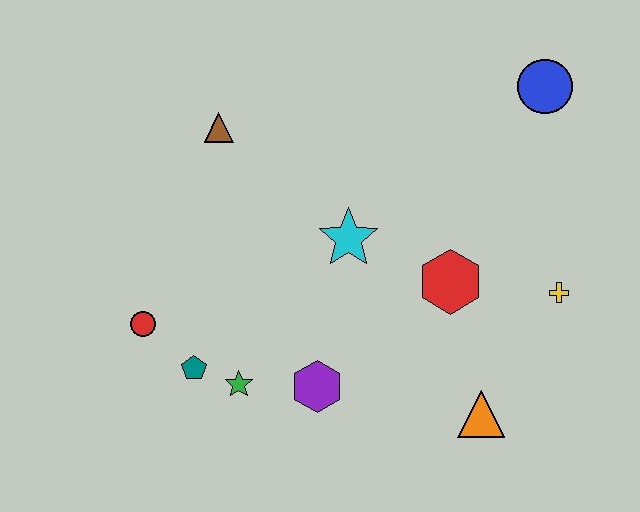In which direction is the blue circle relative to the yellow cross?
The blue circle is above the yellow cross.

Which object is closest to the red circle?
The teal pentagon is closest to the red circle.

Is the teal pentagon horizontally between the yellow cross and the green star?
No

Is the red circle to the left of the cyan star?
Yes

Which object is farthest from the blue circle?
The red circle is farthest from the blue circle.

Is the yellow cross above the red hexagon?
No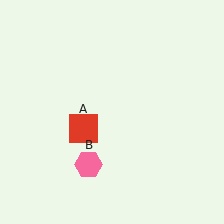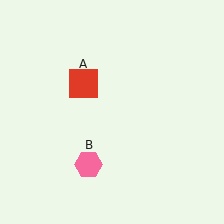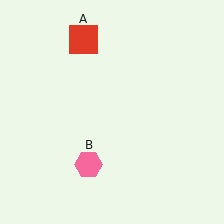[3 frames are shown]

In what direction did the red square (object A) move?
The red square (object A) moved up.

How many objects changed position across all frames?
1 object changed position: red square (object A).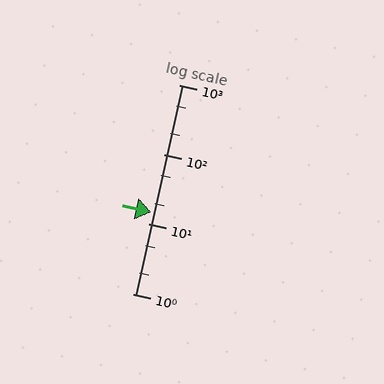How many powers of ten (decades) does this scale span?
The scale spans 3 decades, from 1 to 1000.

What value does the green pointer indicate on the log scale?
The pointer indicates approximately 15.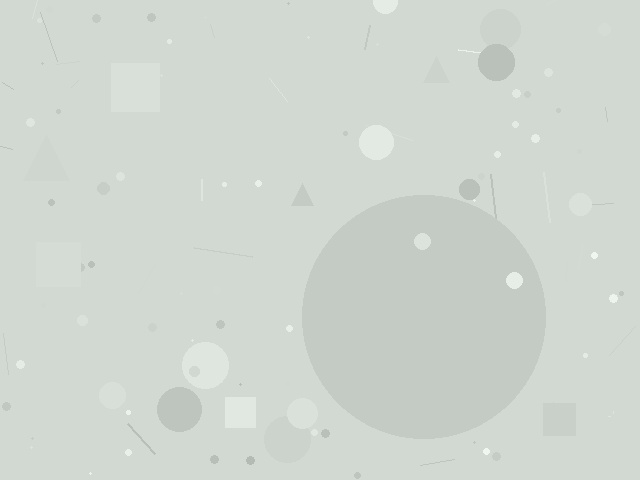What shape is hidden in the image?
A circle is hidden in the image.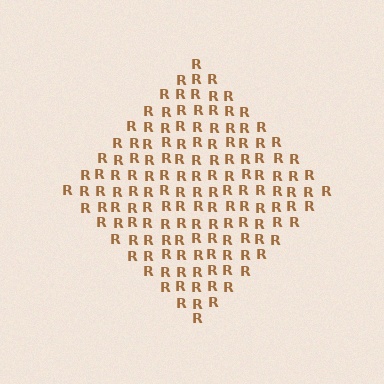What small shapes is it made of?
It is made of small letter R's.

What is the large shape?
The large shape is a diamond.